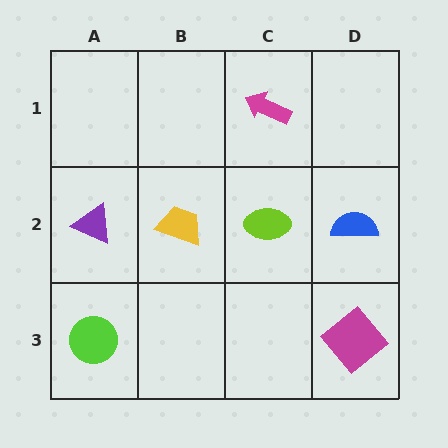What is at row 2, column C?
A lime ellipse.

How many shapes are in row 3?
2 shapes.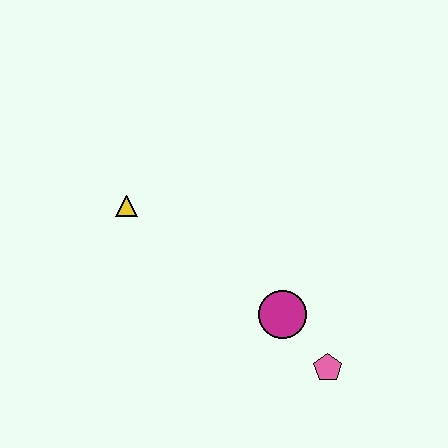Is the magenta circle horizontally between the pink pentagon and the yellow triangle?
Yes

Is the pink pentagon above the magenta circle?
No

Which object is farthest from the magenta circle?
The yellow triangle is farthest from the magenta circle.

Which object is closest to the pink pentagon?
The magenta circle is closest to the pink pentagon.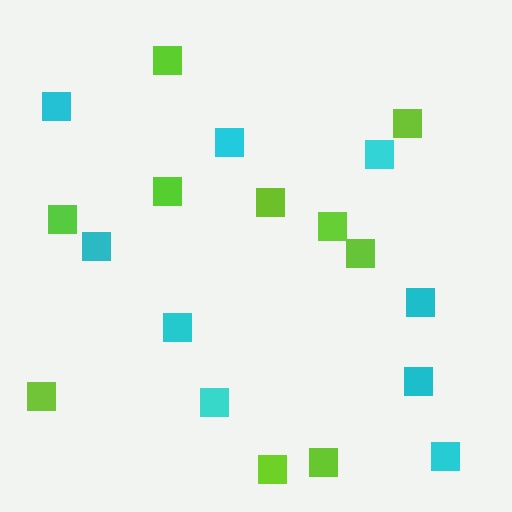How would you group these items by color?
There are 2 groups: one group of cyan squares (9) and one group of lime squares (10).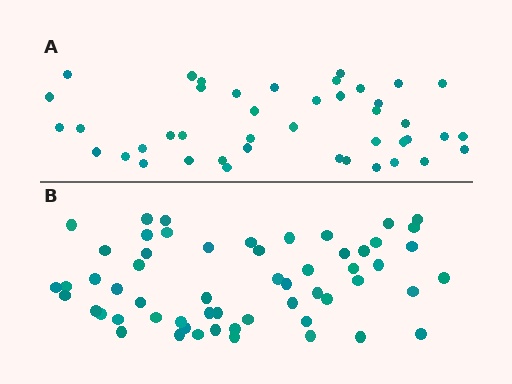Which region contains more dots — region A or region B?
Region B (the bottom region) has more dots.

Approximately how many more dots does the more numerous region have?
Region B has approximately 15 more dots than region A.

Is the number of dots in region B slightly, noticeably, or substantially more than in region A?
Region B has noticeably more, but not dramatically so. The ratio is roughly 1.3 to 1.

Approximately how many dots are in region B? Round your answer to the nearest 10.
About 60 dots. (The exact count is 57, which rounds to 60.)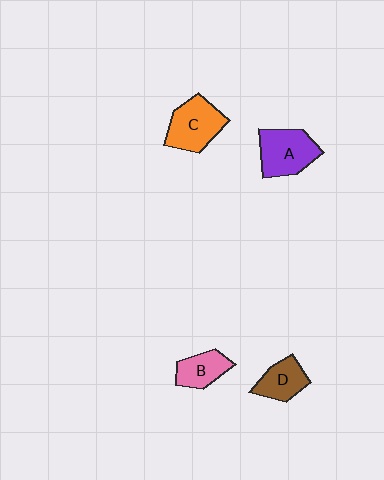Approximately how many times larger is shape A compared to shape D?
Approximately 1.5 times.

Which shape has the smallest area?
Shape B (pink).